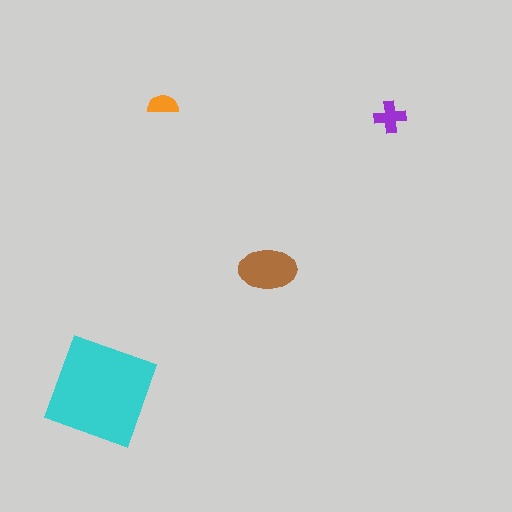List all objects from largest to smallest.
The cyan square, the brown ellipse, the purple cross, the orange semicircle.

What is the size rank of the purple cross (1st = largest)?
3rd.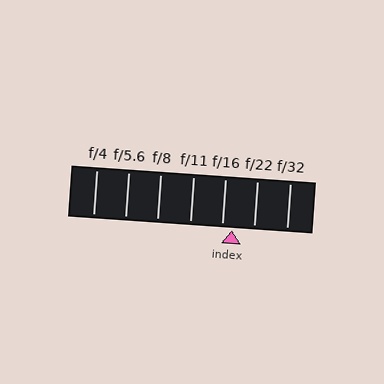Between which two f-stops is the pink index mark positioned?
The index mark is between f/16 and f/22.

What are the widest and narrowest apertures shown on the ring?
The widest aperture shown is f/4 and the narrowest is f/32.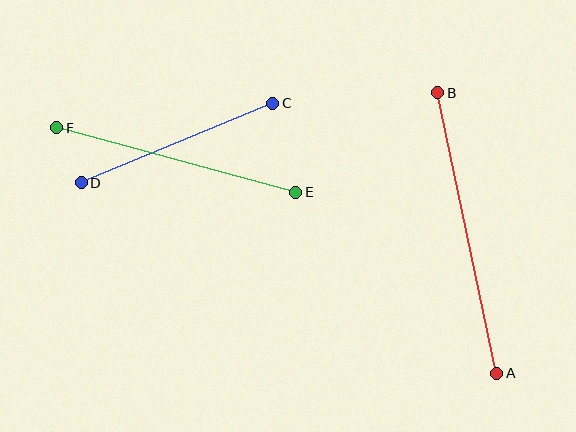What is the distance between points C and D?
The distance is approximately 207 pixels.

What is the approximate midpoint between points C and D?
The midpoint is at approximately (177, 143) pixels.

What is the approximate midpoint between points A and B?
The midpoint is at approximately (467, 233) pixels.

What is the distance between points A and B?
The distance is approximately 287 pixels.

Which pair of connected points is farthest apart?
Points A and B are farthest apart.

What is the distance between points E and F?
The distance is approximately 247 pixels.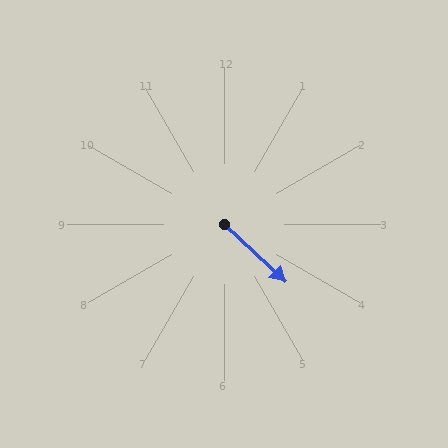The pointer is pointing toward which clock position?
Roughly 4 o'clock.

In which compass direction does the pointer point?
Southeast.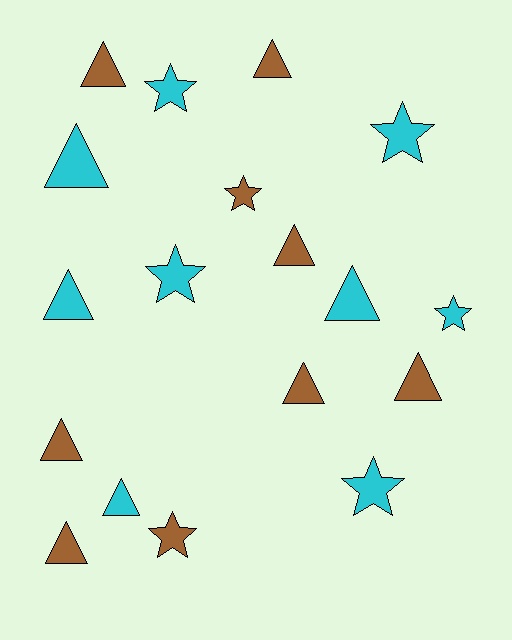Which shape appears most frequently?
Triangle, with 11 objects.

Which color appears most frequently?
Cyan, with 9 objects.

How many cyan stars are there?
There are 5 cyan stars.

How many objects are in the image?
There are 18 objects.